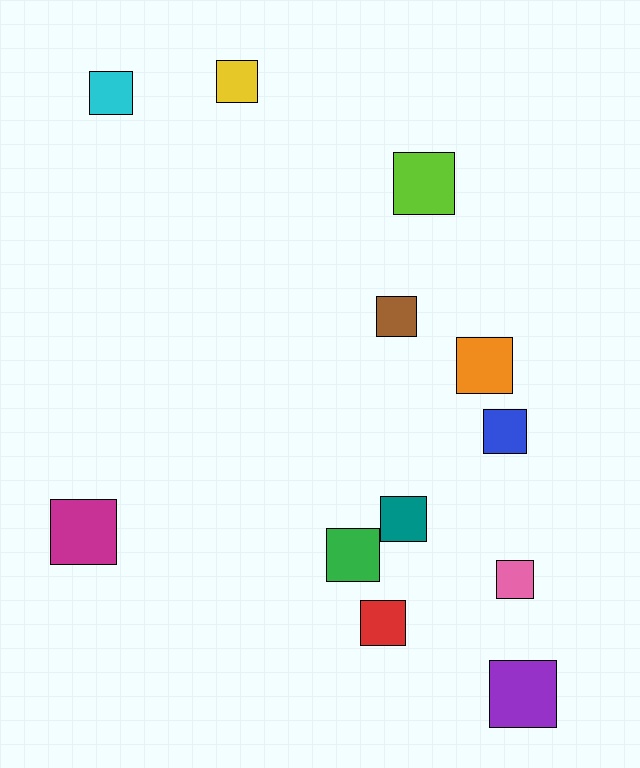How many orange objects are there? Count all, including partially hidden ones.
There is 1 orange object.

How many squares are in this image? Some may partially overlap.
There are 12 squares.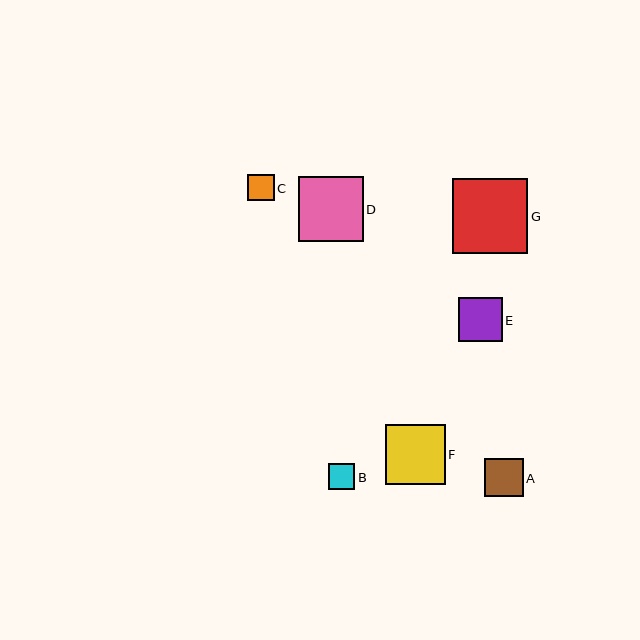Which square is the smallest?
Square B is the smallest with a size of approximately 26 pixels.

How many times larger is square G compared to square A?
Square G is approximately 2.0 times the size of square A.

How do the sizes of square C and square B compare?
Square C and square B are approximately the same size.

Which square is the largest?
Square G is the largest with a size of approximately 75 pixels.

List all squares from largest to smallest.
From largest to smallest: G, D, F, E, A, C, B.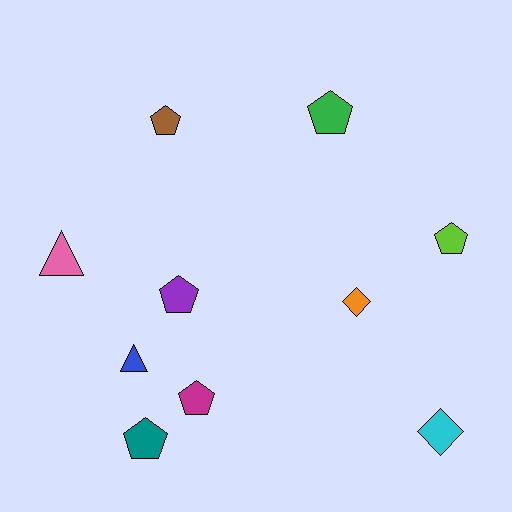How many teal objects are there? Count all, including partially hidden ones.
There is 1 teal object.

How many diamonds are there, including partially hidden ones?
There are 2 diamonds.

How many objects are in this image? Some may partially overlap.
There are 10 objects.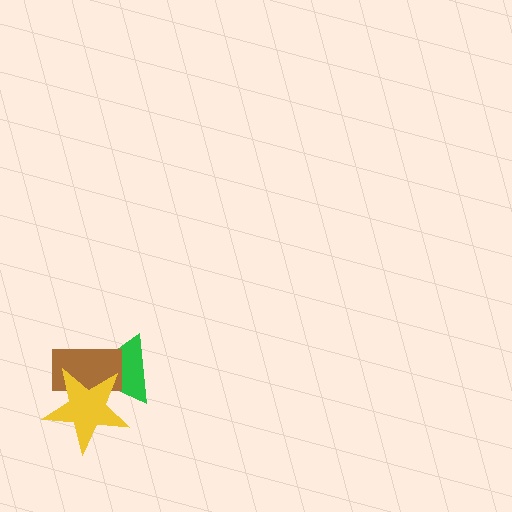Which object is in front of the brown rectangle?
The yellow star is in front of the brown rectangle.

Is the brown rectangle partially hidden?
Yes, it is partially covered by another shape.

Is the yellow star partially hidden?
No, no other shape covers it.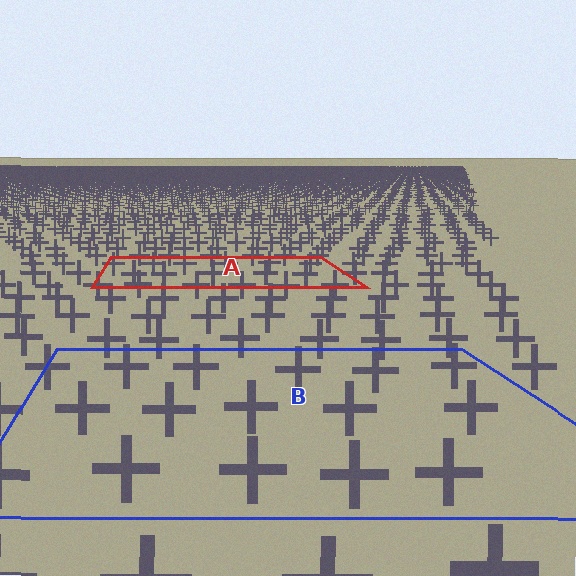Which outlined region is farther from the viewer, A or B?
Region A is farther from the viewer — the texture elements inside it appear smaller and more densely packed.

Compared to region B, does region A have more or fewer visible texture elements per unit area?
Region A has more texture elements per unit area — they are packed more densely because it is farther away.